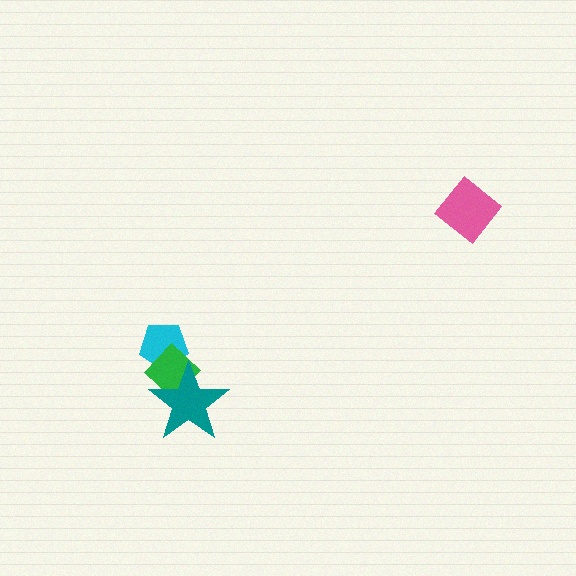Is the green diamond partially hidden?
Yes, it is partially covered by another shape.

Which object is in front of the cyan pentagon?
The green diamond is in front of the cyan pentagon.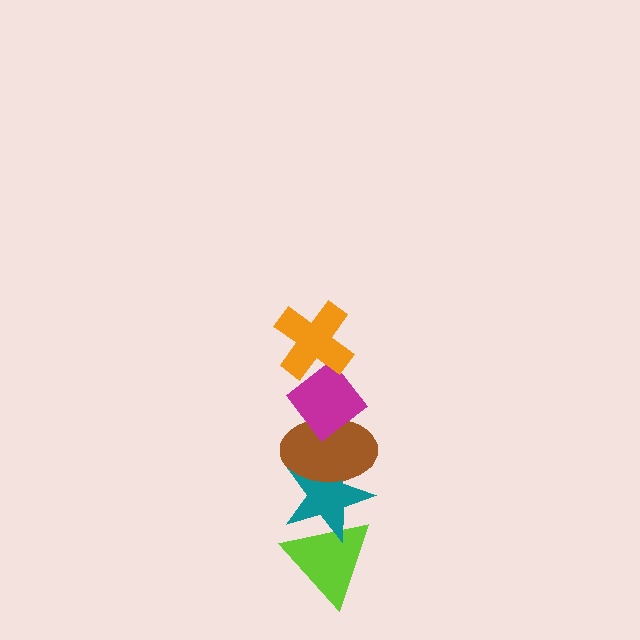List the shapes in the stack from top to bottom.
From top to bottom: the orange cross, the magenta diamond, the brown ellipse, the teal star, the lime triangle.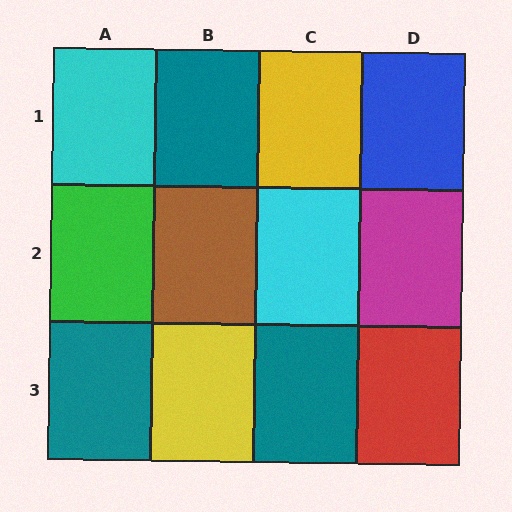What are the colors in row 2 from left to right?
Green, brown, cyan, magenta.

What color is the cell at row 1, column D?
Blue.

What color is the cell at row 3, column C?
Teal.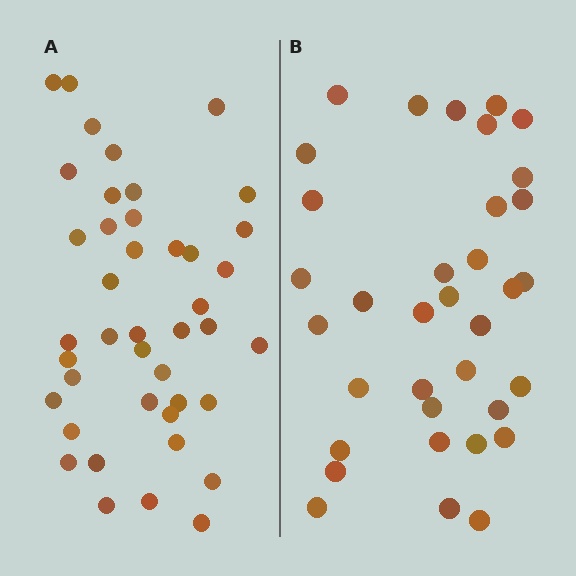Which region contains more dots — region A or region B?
Region A (the left region) has more dots.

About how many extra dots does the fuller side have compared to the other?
Region A has roughly 8 or so more dots than region B.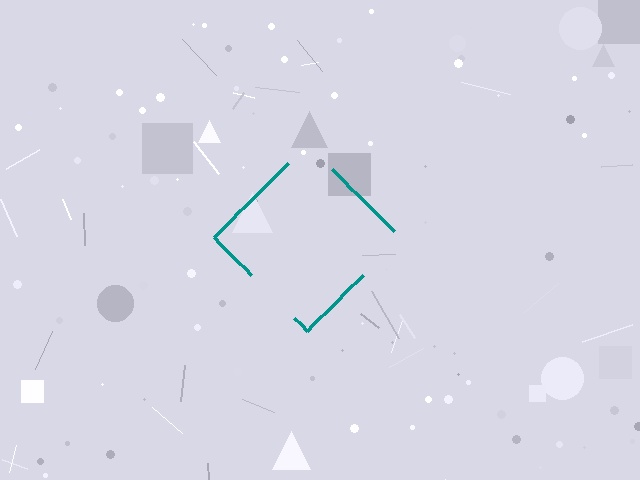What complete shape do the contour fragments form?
The contour fragments form a diamond.